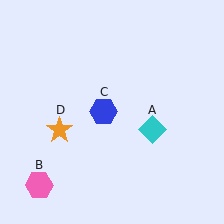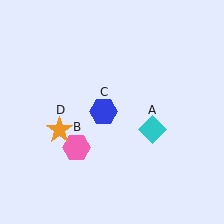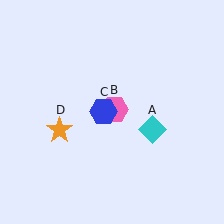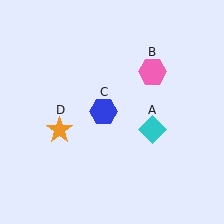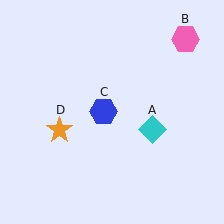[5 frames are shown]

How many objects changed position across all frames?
1 object changed position: pink hexagon (object B).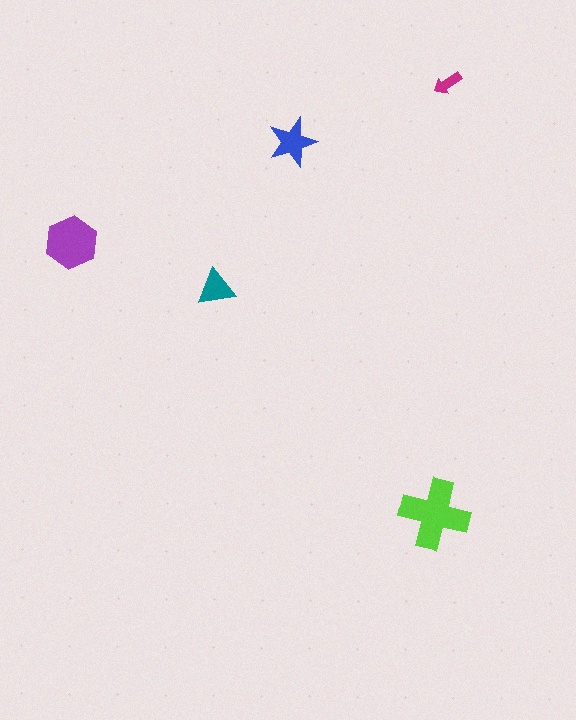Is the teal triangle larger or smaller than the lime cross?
Smaller.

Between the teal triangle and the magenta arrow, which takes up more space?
The teal triangle.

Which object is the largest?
The lime cross.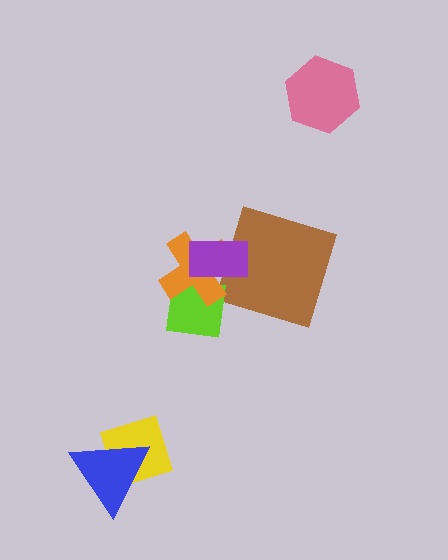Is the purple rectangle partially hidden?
No, no other shape covers it.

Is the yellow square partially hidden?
Yes, it is partially covered by another shape.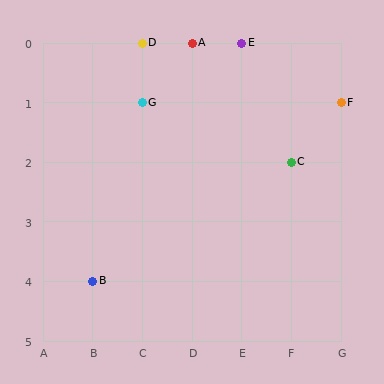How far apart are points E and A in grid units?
Points E and A are 1 column apart.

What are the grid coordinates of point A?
Point A is at grid coordinates (D, 0).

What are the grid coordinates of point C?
Point C is at grid coordinates (F, 2).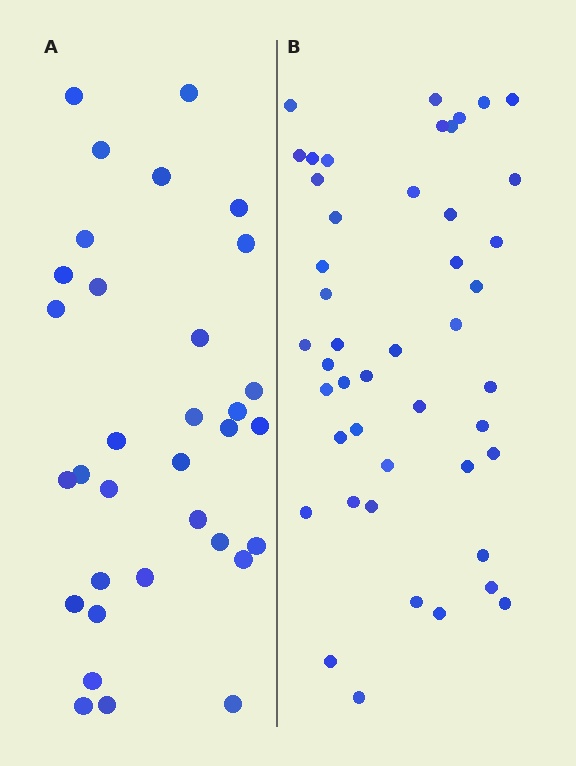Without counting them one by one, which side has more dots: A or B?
Region B (the right region) has more dots.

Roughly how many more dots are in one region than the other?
Region B has approximately 15 more dots than region A.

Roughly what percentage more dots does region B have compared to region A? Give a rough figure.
About 40% more.